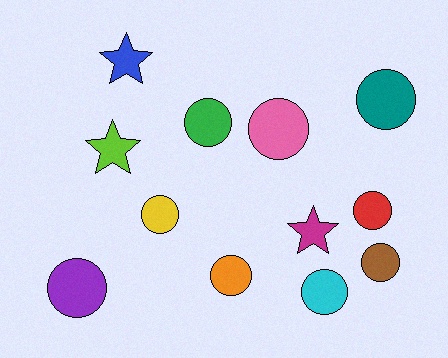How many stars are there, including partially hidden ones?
There are 3 stars.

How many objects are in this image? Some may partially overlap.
There are 12 objects.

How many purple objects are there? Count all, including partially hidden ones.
There is 1 purple object.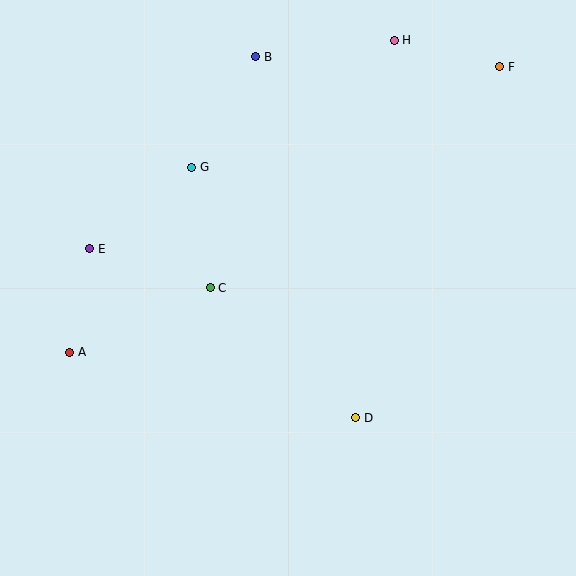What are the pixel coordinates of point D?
Point D is at (356, 418).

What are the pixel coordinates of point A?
Point A is at (70, 352).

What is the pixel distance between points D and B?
The distance between D and B is 375 pixels.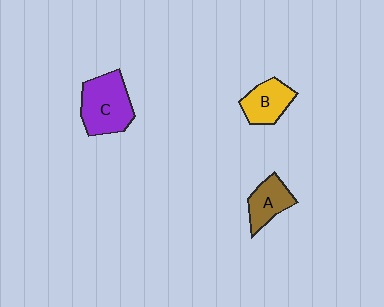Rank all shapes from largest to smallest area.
From largest to smallest: C (purple), B (yellow), A (brown).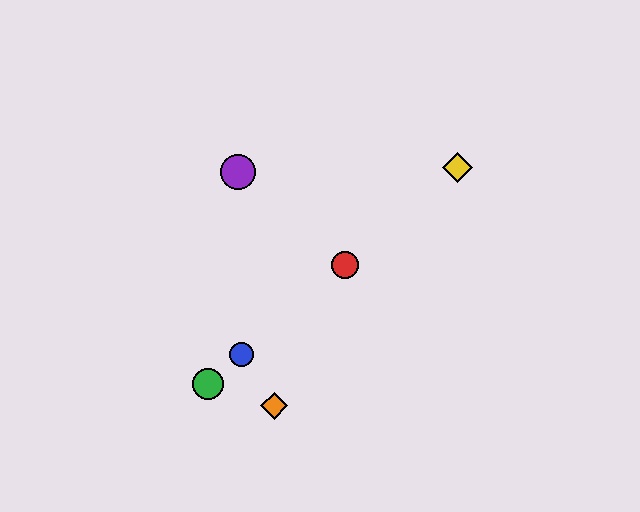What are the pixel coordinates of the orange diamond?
The orange diamond is at (274, 406).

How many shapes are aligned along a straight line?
4 shapes (the red circle, the blue circle, the green circle, the yellow diamond) are aligned along a straight line.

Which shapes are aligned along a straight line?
The red circle, the blue circle, the green circle, the yellow diamond are aligned along a straight line.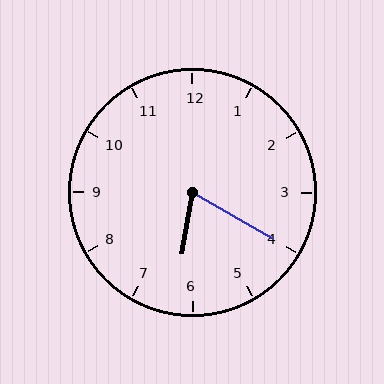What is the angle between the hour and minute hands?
Approximately 70 degrees.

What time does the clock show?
6:20.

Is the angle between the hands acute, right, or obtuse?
It is acute.